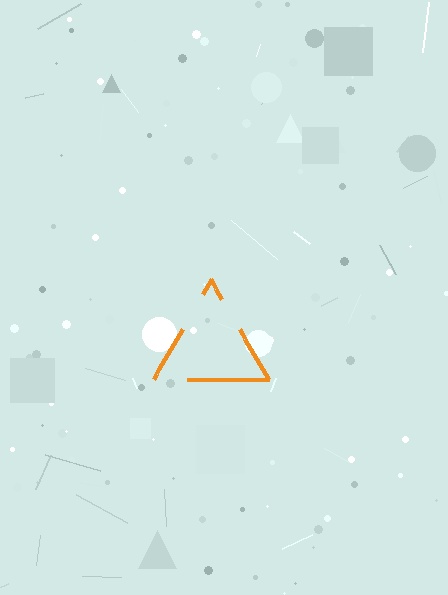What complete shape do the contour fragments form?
The contour fragments form a triangle.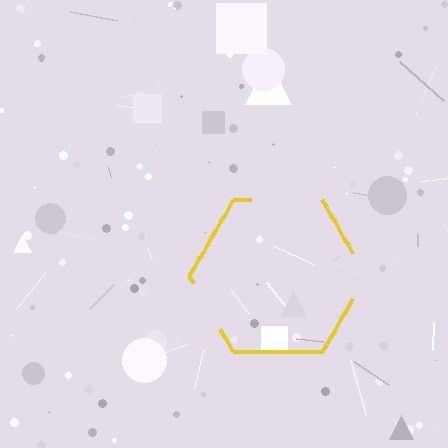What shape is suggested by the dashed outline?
The dashed outline suggests a hexagon.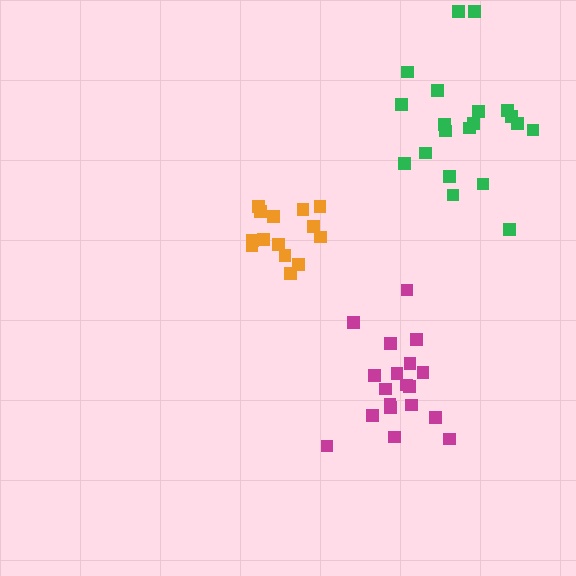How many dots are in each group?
Group 1: 20 dots, Group 2: 14 dots, Group 3: 19 dots (53 total).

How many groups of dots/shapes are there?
There are 3 groups.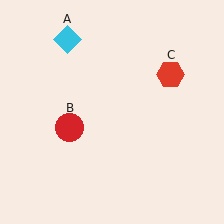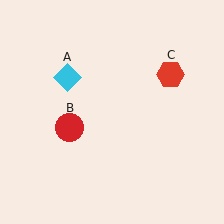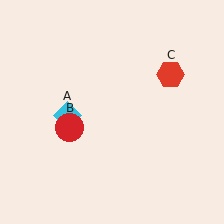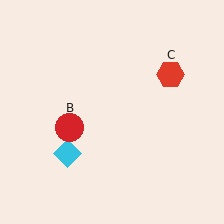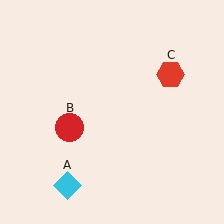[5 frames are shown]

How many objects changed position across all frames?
1 object changed position: cyan diamond (object A).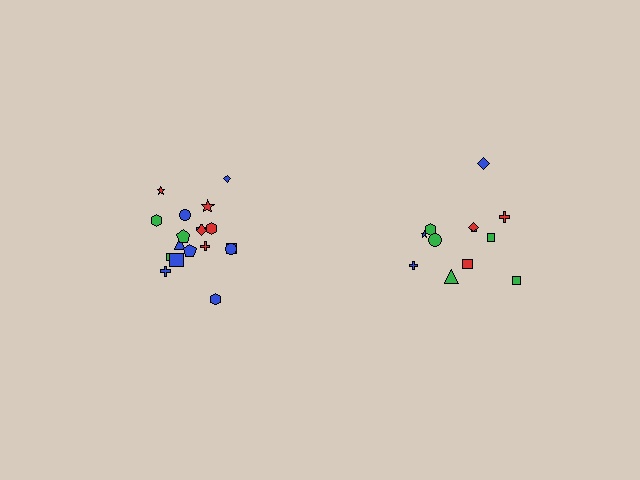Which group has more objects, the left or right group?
The left group.